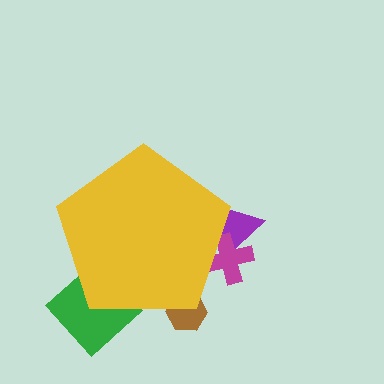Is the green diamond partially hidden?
Yes, the green diamond is partially hidden behind the yellow pentagon.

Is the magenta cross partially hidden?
Yes, the magenta cross is partially hidden behind the yellow pentagon.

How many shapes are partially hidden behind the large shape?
4 shapes are partially hidden.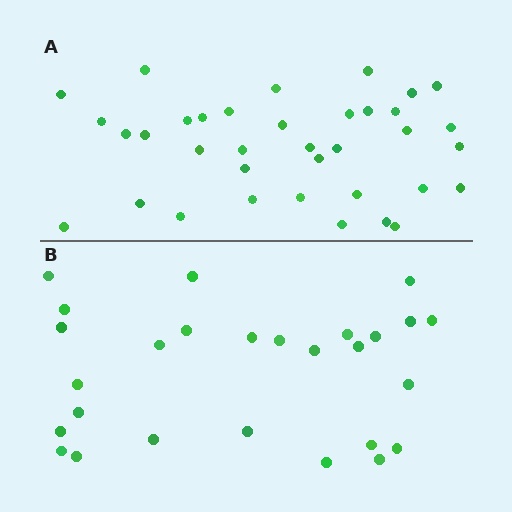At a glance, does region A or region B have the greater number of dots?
Region A (the top region) has more dots.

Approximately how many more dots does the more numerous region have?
Region A has roughly 8 or so more dots than region B.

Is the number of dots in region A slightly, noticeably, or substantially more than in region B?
Region A has noticeably more, but not dramatically so. The ratio is roughly 1.3 to 1.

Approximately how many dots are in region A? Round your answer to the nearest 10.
About 40 dots. (The exact count is 36, which rounds to 40.)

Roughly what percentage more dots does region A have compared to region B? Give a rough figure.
About 35% more.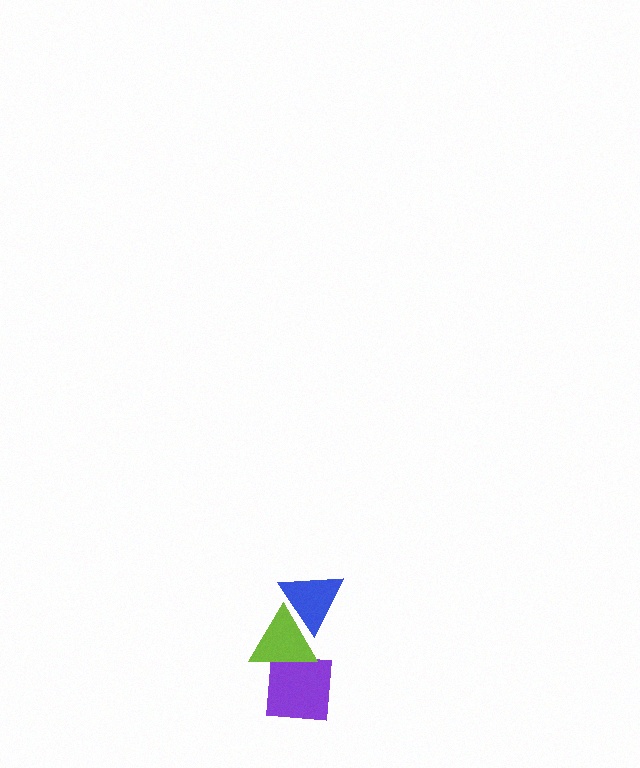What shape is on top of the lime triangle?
The blue triangle is on top of the lime triangle.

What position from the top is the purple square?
The purple square is 3rd from the top.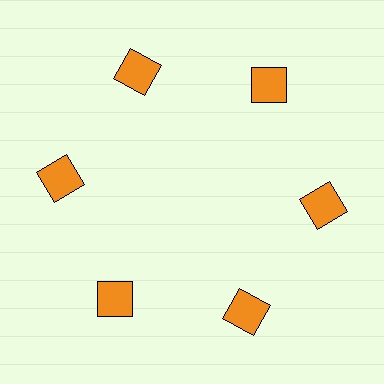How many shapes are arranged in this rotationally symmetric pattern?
There are 6 shapes, arranged in 6 groups of 1.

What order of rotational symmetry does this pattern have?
This pattern has 6-fold rotational symmetry.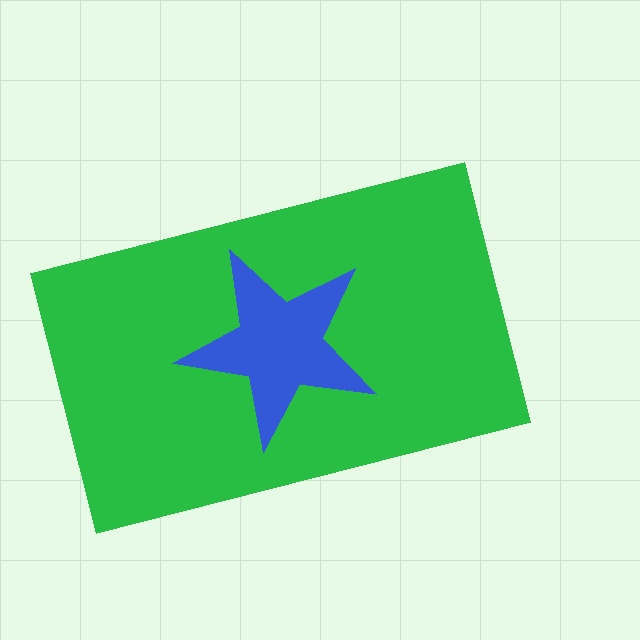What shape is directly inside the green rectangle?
The blue star.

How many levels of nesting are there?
2.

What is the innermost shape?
The blue star.